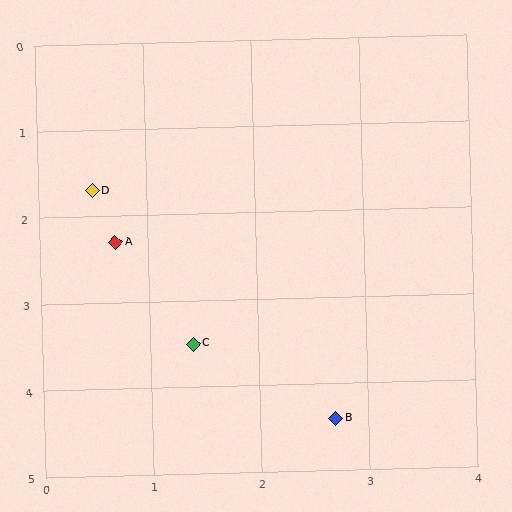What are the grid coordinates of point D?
Point D is at approximately (0.5, 1.7).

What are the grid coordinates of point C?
Point C is at approximately (1.4, 3.5).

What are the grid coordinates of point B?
Point B is at approximately (2.7, 4.4).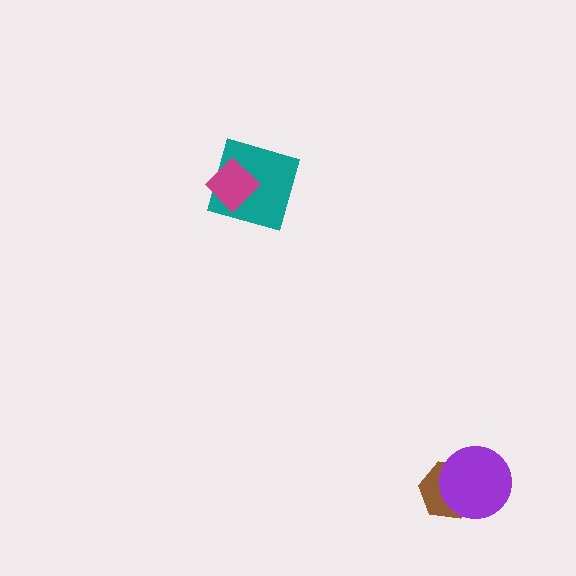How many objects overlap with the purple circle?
1 object overlaps with the purple circle.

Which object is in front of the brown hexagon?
The purple circle is in front of the brown hexagon.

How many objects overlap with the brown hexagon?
1 object overlaps with the brown hexagon.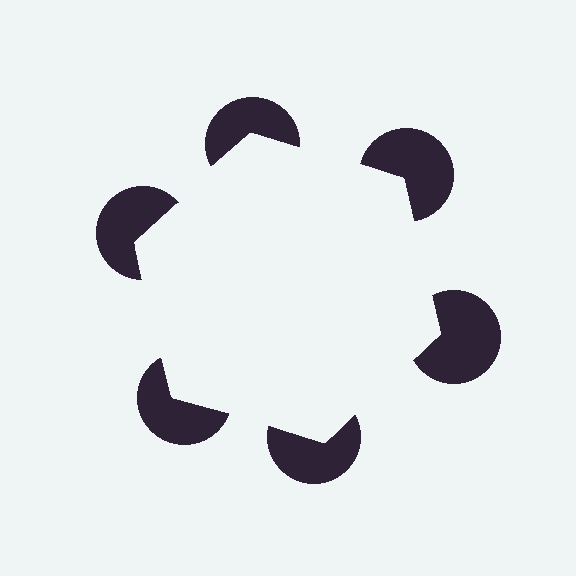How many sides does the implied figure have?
6 sides.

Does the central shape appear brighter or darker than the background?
It typically appears slightly brighter than the background, even though no actual brightness change is drawn.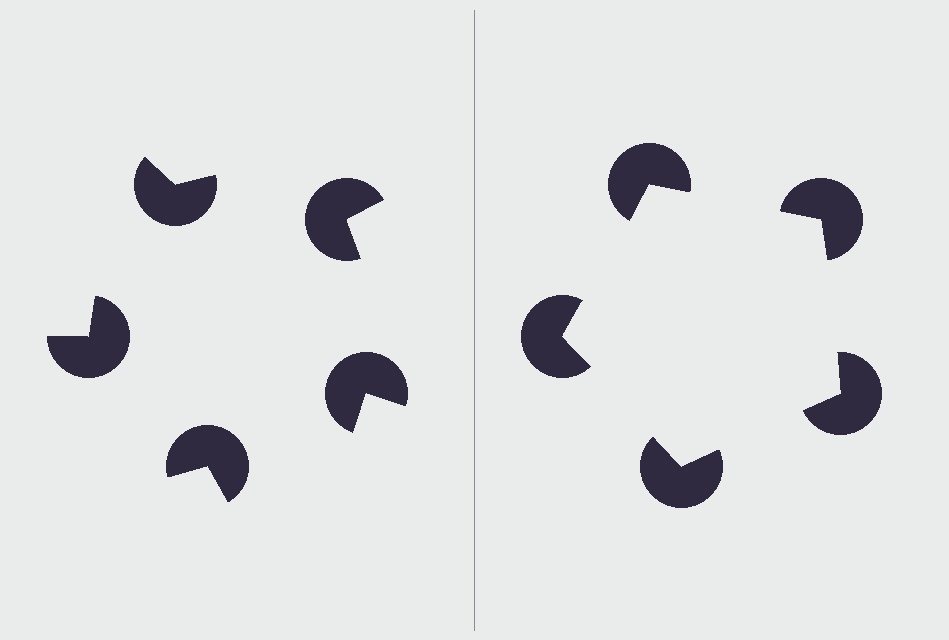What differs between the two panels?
The pac-man discs are positioned identically on both sides; only the wedge orientations differ. On the right they align to a pentagon; on the left they are misaligned.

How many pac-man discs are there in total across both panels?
10 — 5 on each side.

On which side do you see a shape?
An illusory pentagon appears on the right side. On the left side the wedge cuts are rotated, so no coherent shape forms.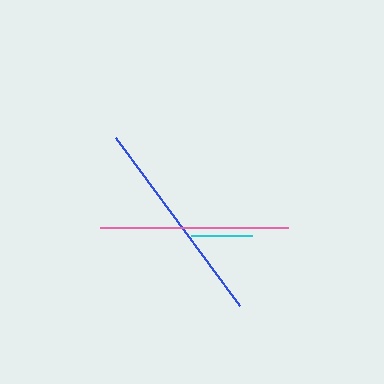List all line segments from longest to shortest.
From longest to shortest: blue, pink, cyan.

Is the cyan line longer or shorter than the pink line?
The pink line is longer than the cyan line.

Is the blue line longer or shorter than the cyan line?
The blue line is longer than the cyan line.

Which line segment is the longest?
The blue line is the longest at approximately 209 pixels.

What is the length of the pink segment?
The pink segment is approximately 188 pixels long.